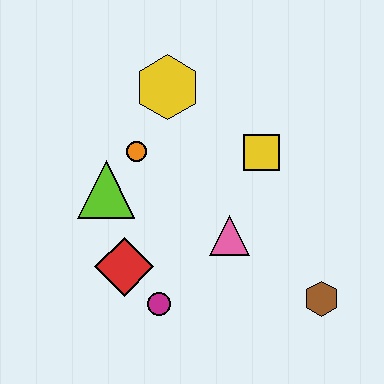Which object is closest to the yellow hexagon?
The orange circle is closest to the yellow hexagon.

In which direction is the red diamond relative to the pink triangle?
The red diamond is to the left of the pink triangle.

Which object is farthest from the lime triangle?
The brown hexagon is farthest from the lime triangle.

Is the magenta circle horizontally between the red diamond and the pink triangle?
Yes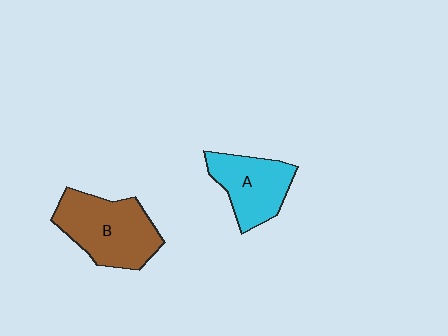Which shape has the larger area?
Shape B (brown).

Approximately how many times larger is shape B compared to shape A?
Approximately 1.4 times.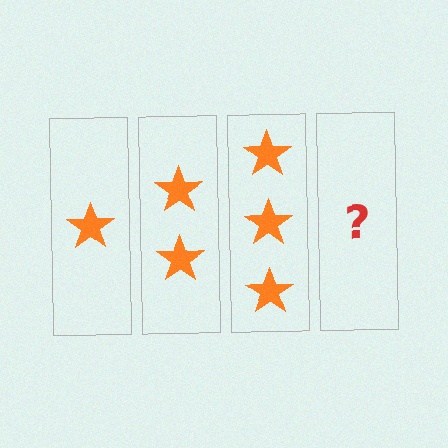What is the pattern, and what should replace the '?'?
The pattern is that each step adds one more star. The '?' should be 4 stars.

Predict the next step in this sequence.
The next step is 4 stars.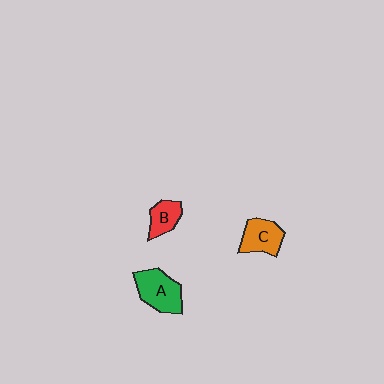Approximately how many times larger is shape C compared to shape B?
Approximately 1.3 times.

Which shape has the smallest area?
Shape B (red).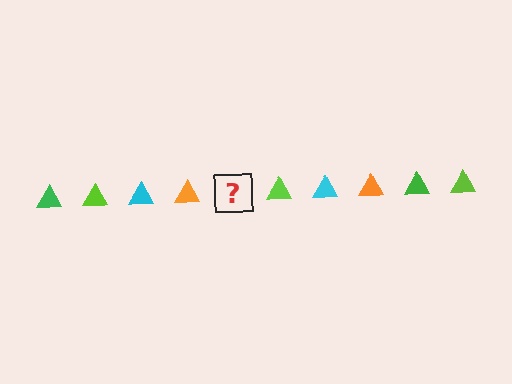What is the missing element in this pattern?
The missing element is a green triangle.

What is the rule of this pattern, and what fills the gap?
The rule is that the pattern cycles through green, lime, cyan, orange triangles. The gap should be filled with a green triangle.